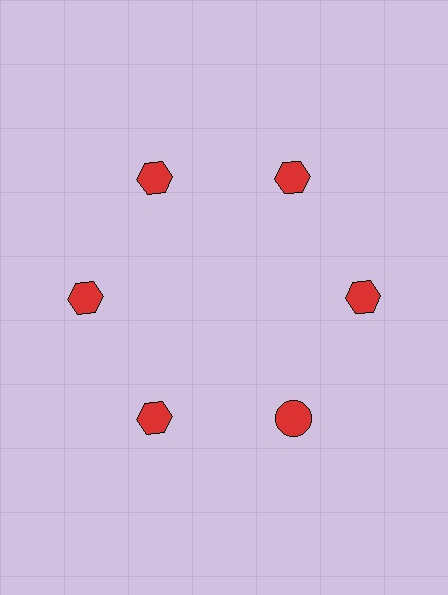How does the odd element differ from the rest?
It has a different shape: circle instead of hexagon.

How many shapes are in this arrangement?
There are 6 shapes arranged in a ring pattern.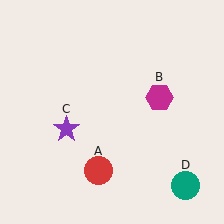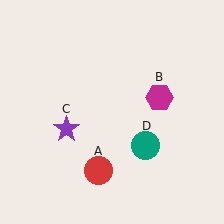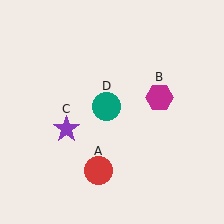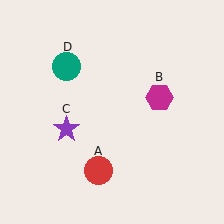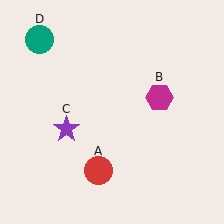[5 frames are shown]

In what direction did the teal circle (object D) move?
The teal circle (object D) moved up and to the left.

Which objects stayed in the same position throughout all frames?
Red circle (object A) and magenta hexagon (object B) and purple star (object C) remained stationary.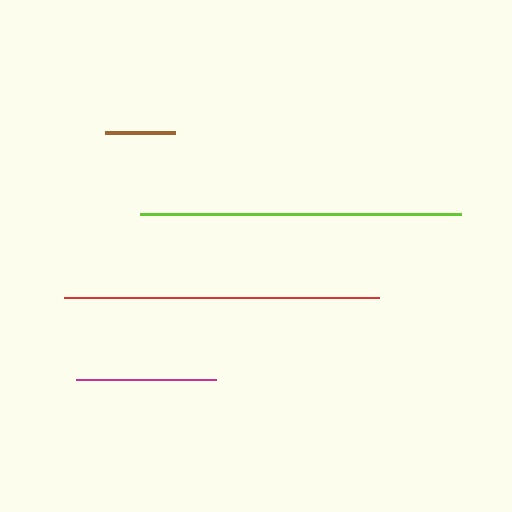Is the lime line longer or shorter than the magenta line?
The lime line is longer than the magenta line.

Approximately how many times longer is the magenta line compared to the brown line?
The magenta line is approximately 2.0 times the length of the brown line.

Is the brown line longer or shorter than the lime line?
The lime line is longer than the brown line.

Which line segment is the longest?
The lime line is the longest at approximately 321 pixels.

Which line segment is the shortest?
The brown line is the shortest at approximately 69 pixels.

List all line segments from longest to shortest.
From longest to shortest: lime, red, magenta, brown.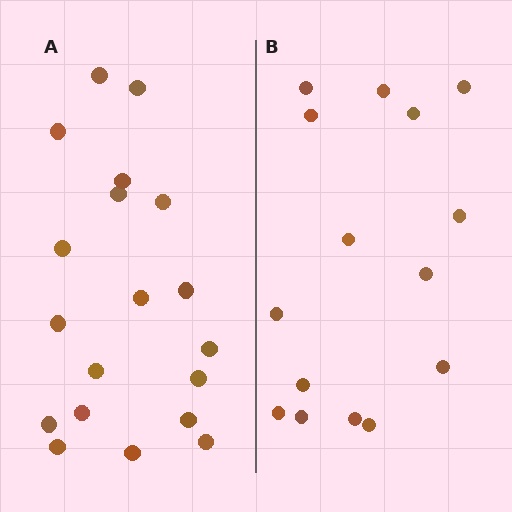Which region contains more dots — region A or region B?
Region A (the left region) has more dots.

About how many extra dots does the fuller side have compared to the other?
Region A has about 4 more dots than region B.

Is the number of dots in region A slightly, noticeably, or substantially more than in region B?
Region A has noticeably more, but not dramatically so. The ratio is roughly 1.3 to 1.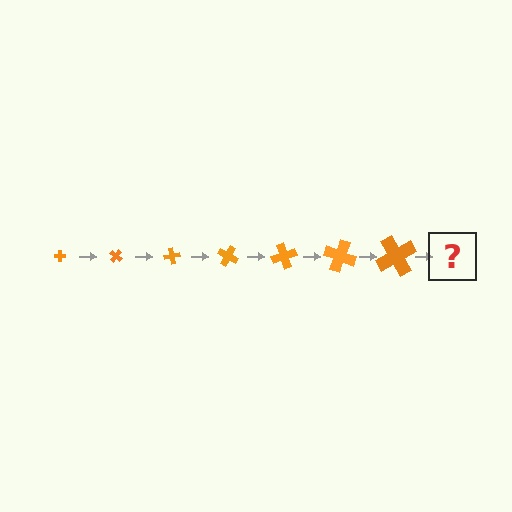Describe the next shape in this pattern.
It should be a cross, larger than the previous one and rotated 280 degrees from the start.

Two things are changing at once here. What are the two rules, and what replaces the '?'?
The two rules are that the cross grows larger each step and it rotates 40 degrees each step. The '?' should be a cross, larger than the previous one and rotated 280 degrees from the start.